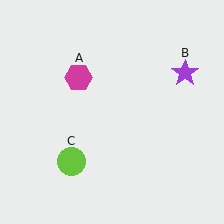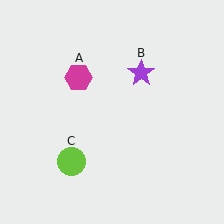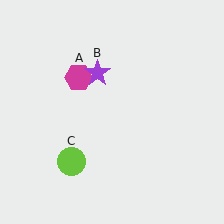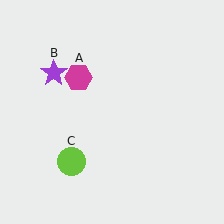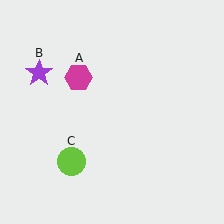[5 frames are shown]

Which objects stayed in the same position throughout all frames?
Magenta hexagon (object A) and lime circle (object C) remained stationary.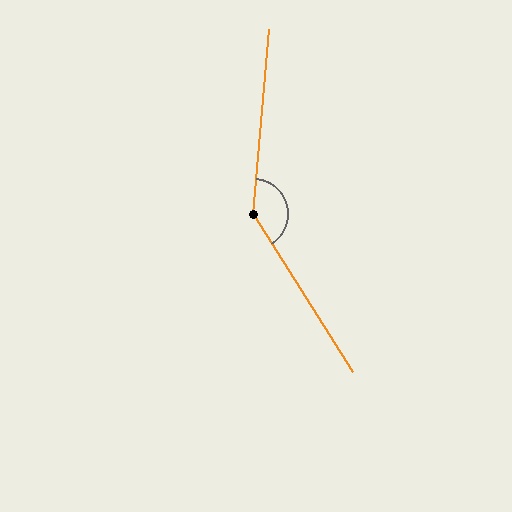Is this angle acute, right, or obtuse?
It is obtuse.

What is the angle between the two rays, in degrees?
Approximately 143 degrees.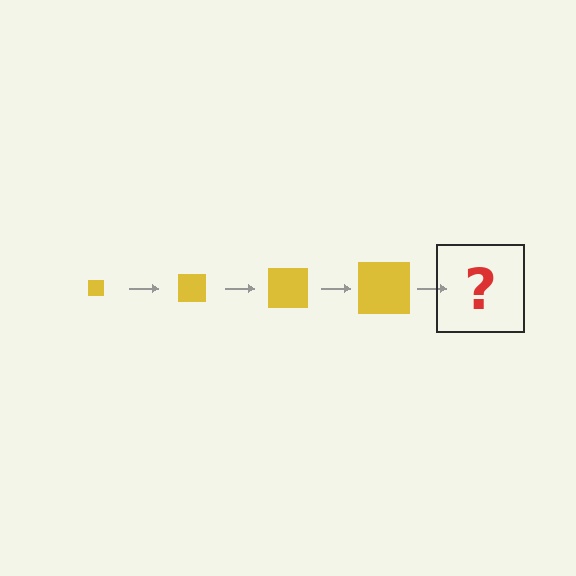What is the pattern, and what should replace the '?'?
The pattern is that the square gets progressively larger each step. The '?' should be a yellow square, larger than the previous one.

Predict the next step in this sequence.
The next step is a yellow square, larger than the previous one.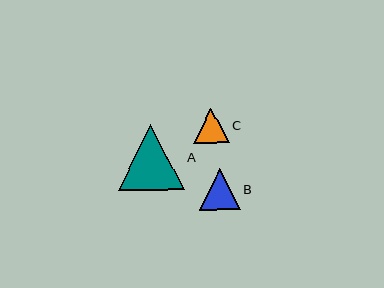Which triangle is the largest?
Triangle A is the largest with a size of approximately 66 pixels.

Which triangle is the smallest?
Triangle C is the smallest with a size of approximately 36 pixels.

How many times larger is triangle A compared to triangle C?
Triangle A is approximately 1.8 times the size of triangle C.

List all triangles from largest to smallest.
From largest to smallest: A, B, C.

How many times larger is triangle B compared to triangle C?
Triangle B is approximately 1.1 times the size of triangle C.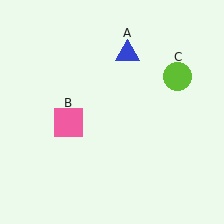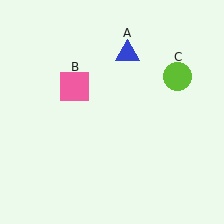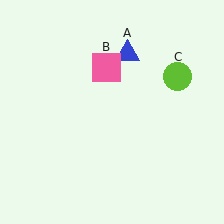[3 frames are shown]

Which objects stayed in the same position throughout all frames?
Blue triangle (object A) and lime circle (object C) remained stationary.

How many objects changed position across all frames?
1 object changed position: pink square (object B).